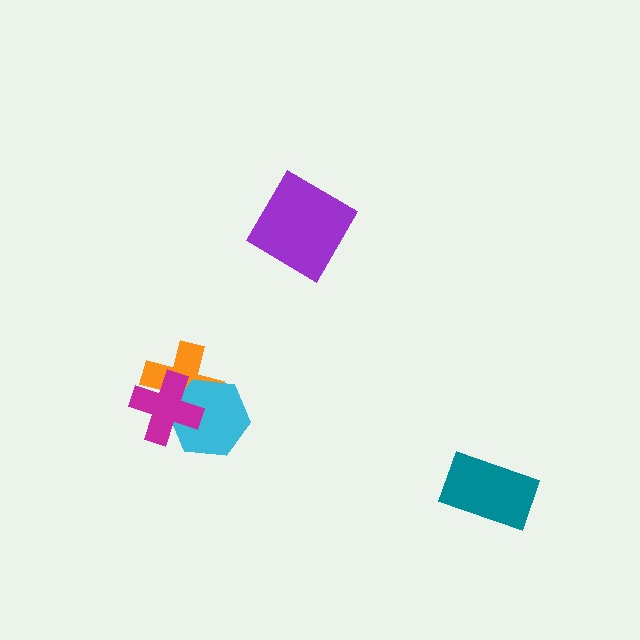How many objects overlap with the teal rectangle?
0 objects overlap with the teal rectangle.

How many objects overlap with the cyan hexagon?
2 objects overlap with the cyan hexagon.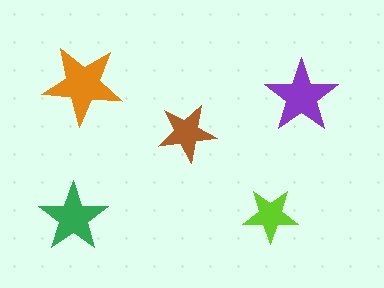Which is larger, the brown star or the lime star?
The brown one.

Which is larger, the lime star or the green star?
The green one.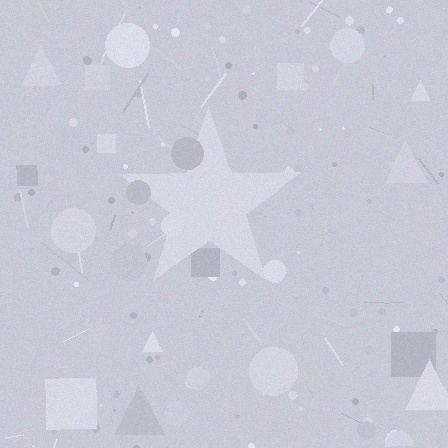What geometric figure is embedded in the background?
A star is embedded in the background.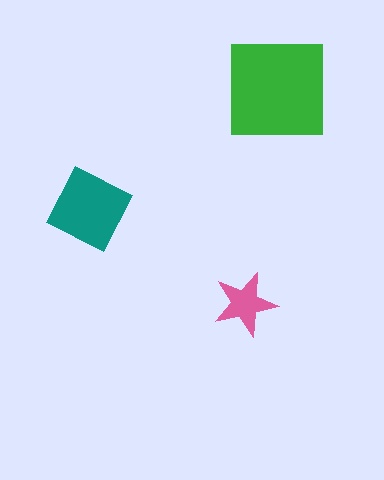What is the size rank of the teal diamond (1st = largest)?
2nd.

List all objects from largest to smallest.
The green square, the teal diamond, the pink star.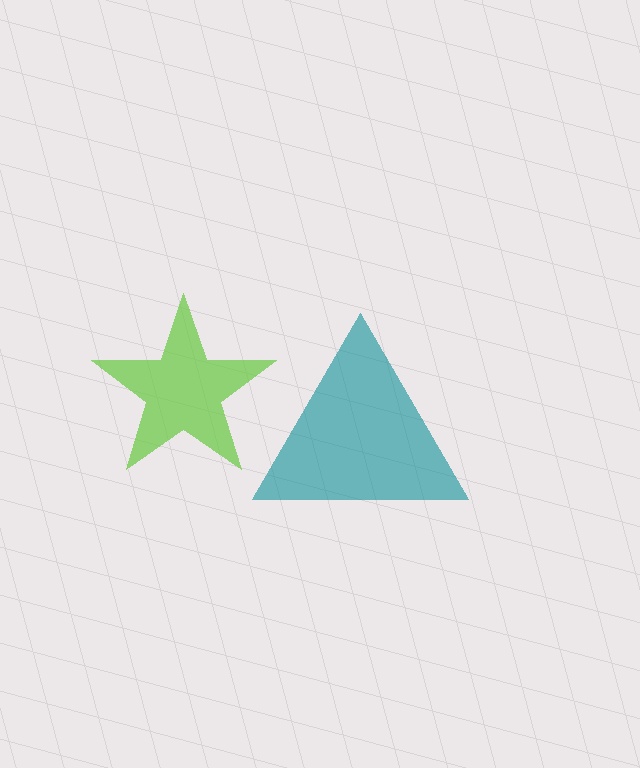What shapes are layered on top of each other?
The layered shapes are: a teal triangle, a lime star.